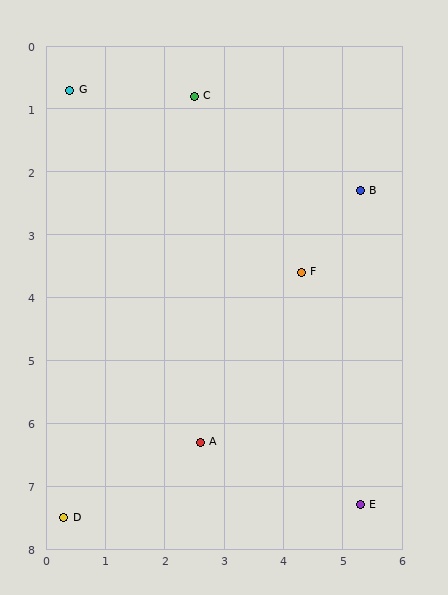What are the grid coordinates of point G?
Point G is at approximately (0.4, 0.7).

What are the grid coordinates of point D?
Point D is at approximately (0.3, 7.5).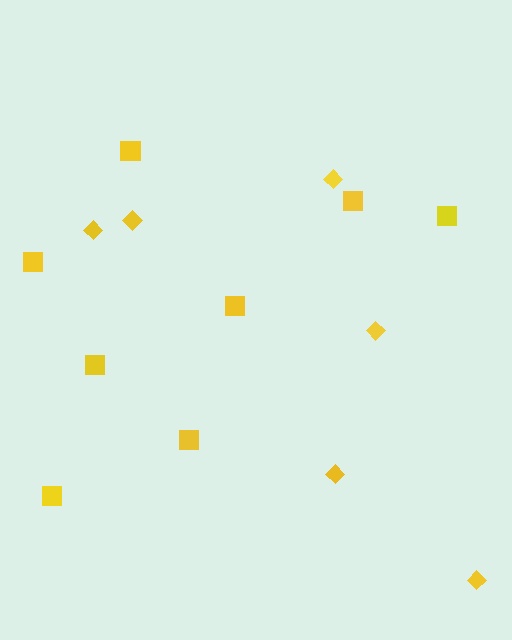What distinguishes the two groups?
There are 2 groups: one group of squares (8) and one group of diamonds (6).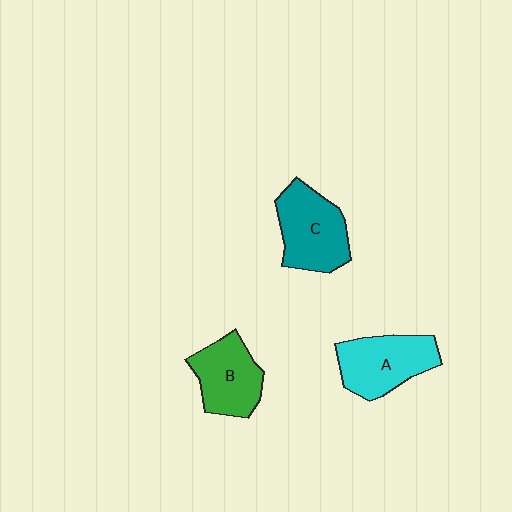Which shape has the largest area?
Shape C (teal).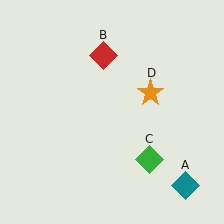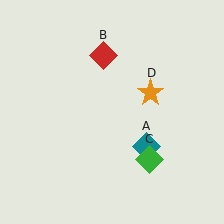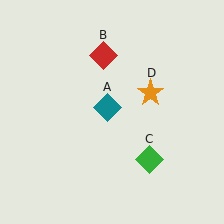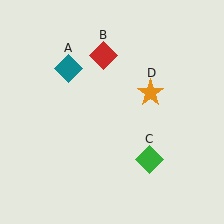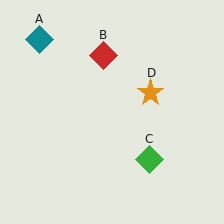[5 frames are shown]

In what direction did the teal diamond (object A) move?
The teal diamond (object A) moved up and to the left.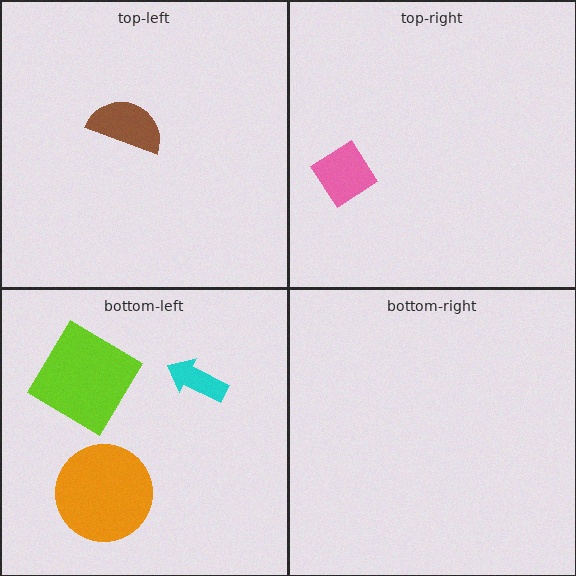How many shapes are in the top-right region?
1.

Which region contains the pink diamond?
The top-right region.